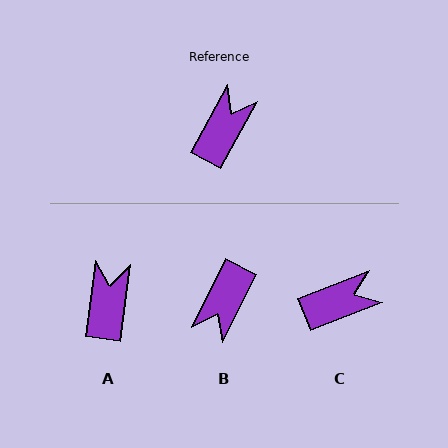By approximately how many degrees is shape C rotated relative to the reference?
Approximately 40 degrees clockwise.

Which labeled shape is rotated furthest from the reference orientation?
B, about 178 degrees away.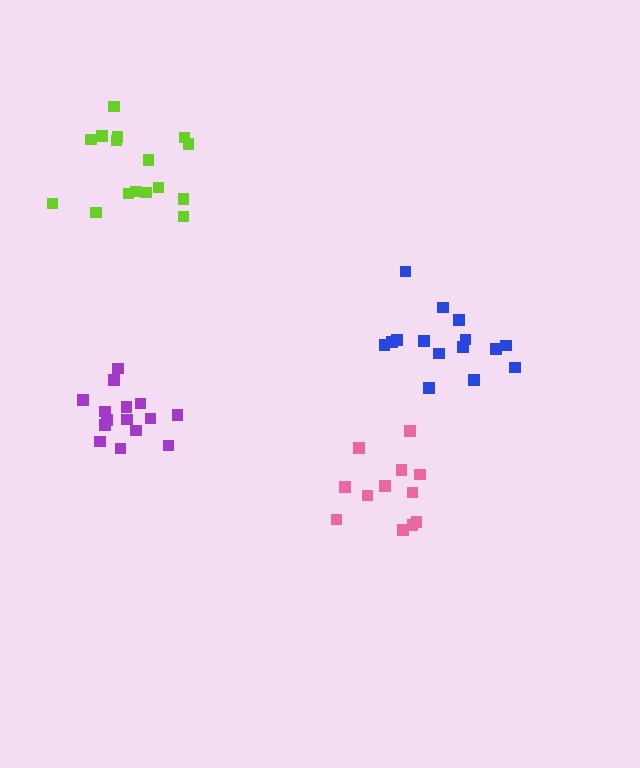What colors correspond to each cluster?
The clusters are colored: blue, pink, lime, purple.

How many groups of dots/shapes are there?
There are 4 groups.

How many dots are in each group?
Group 1: 15 dots, Group 2: 12 dots, Group 3: 16 dots, Group 4: 16 dots (59 total).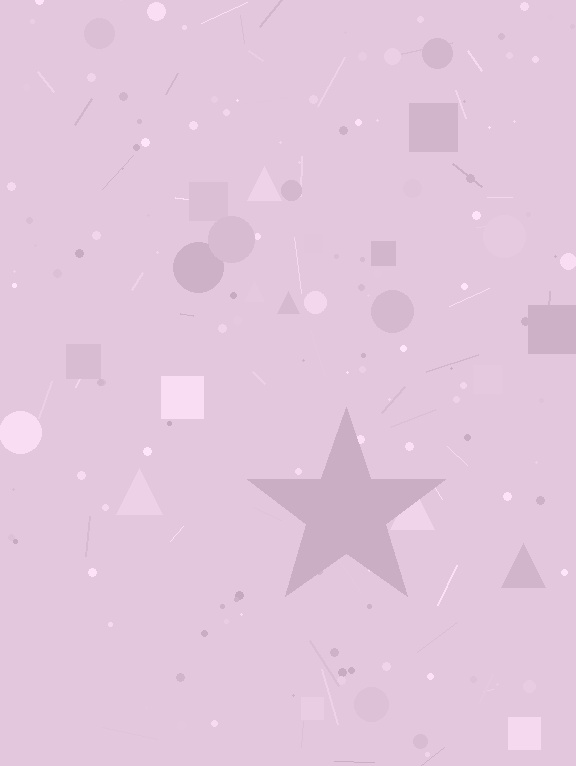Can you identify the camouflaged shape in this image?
The camouflaged shape is a star.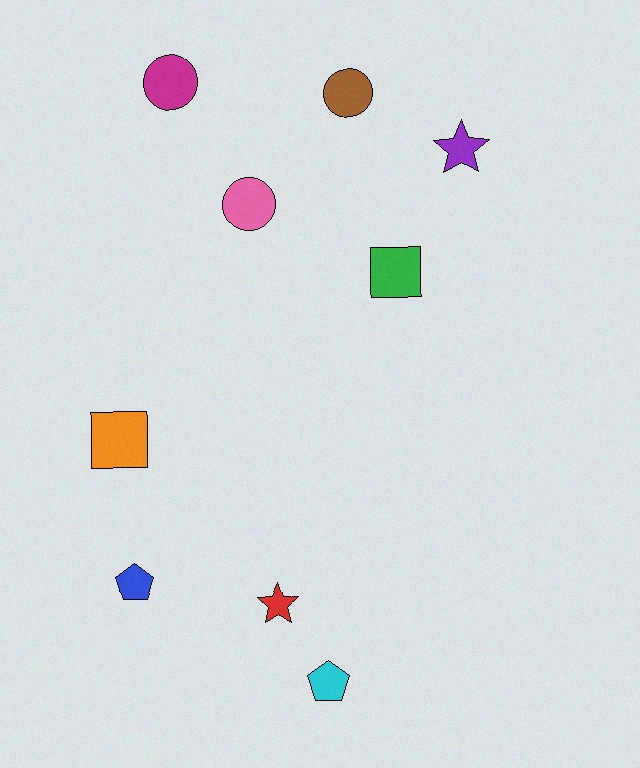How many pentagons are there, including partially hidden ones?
There are 2 pentagons.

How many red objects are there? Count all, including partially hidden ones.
There is 1 red object.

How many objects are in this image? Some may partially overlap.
There are 9 objects.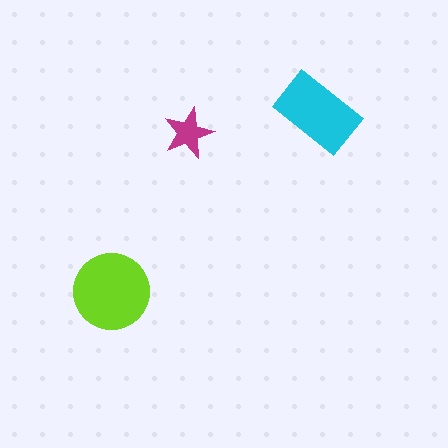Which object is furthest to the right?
The cyan rectangle is rightmost.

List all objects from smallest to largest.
The magenta star, the cyan rectangle, the lime circle.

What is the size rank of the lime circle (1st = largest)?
1st.